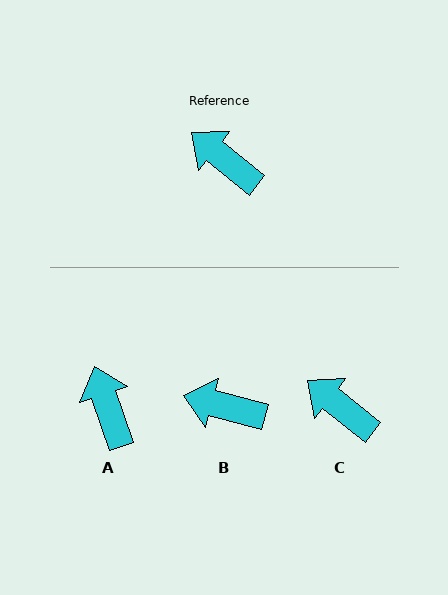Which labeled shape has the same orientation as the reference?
C.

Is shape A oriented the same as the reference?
No, it is off by about 32 degrees.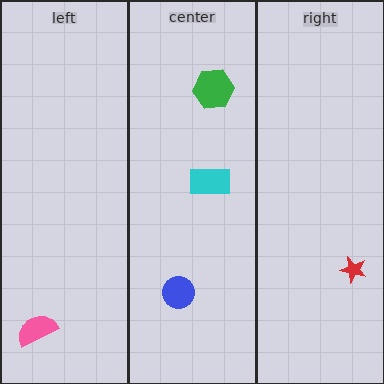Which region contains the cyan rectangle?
The center region.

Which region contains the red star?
The right region.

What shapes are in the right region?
The red star.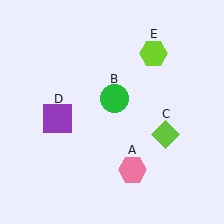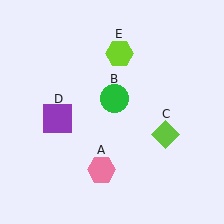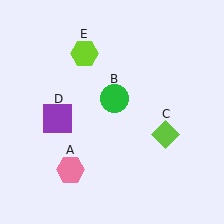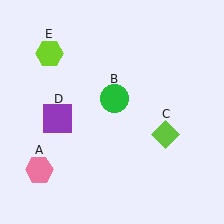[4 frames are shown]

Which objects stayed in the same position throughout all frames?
Green circle (object B) and lime diamond (object C) and purple square (object D) remained stationary.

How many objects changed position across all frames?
2 objects changed position: pink hexagon (object A), lime hexagon (object E).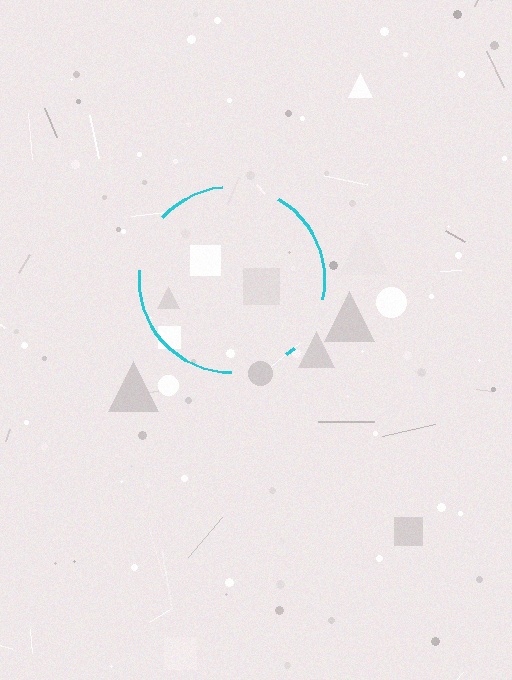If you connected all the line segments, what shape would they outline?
They would outline a circle.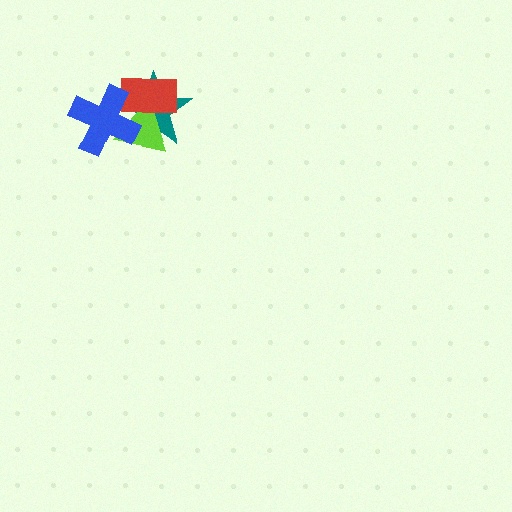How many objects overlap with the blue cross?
3 objects overlap with the blue cross.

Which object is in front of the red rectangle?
The blue cross is in front of the red rectangle.